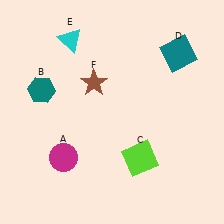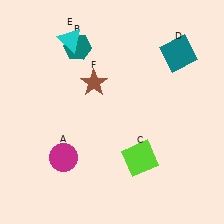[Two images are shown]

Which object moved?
The teal hexagon (B) moved up.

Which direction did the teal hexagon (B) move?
The teal hexagon (B) moved up.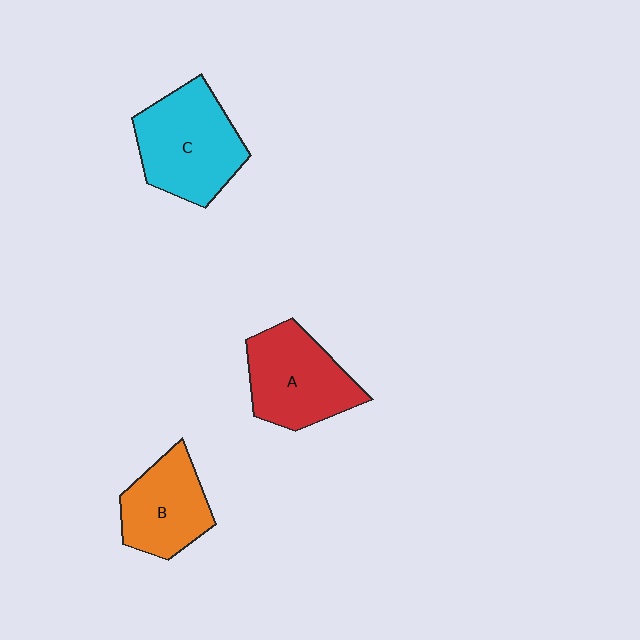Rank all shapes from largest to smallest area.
From largest to smallest: C (cyan), A (red), B (orange).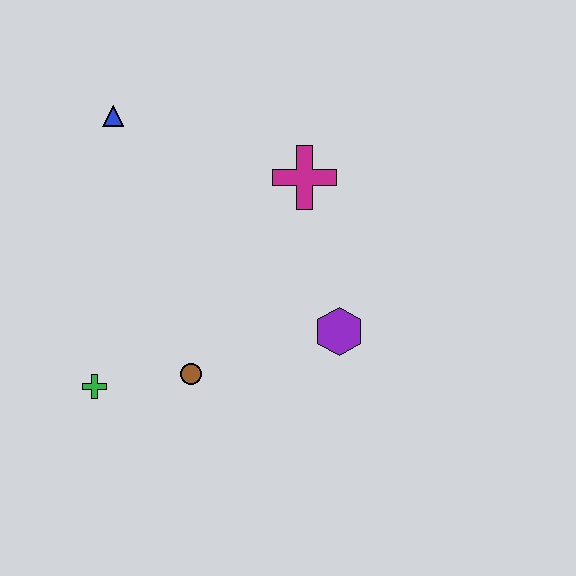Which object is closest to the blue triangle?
The magenta cross is closest to the blue triangle.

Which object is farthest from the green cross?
The magenta cross is farthest from the green cross.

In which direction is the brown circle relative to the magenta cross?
The brown circle is below the magenta cross.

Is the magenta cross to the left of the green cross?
No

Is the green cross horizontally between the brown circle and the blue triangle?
No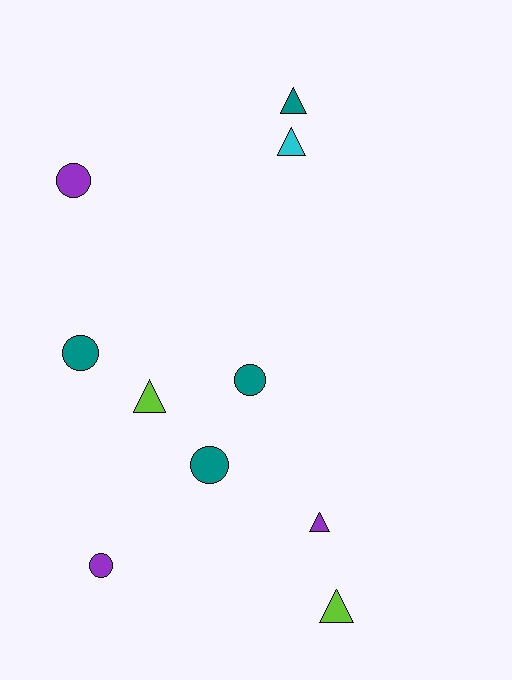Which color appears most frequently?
Teal, with 4 objects.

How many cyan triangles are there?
There is 1 cyan triangle.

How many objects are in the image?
There are 10 objects.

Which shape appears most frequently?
Circle, with 5 objects.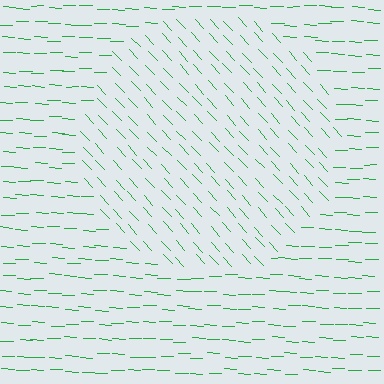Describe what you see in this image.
The image is filled with small green line segments. A circle region in the image has lines oriented differently from the surrounding lines, creating a visible texture boundary.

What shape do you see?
I see a circle.